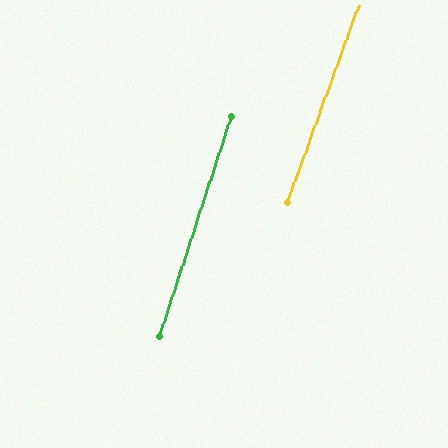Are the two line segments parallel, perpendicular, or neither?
Parallel — their directions differ by only 1.8°.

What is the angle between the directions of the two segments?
Approximately 2 degrees.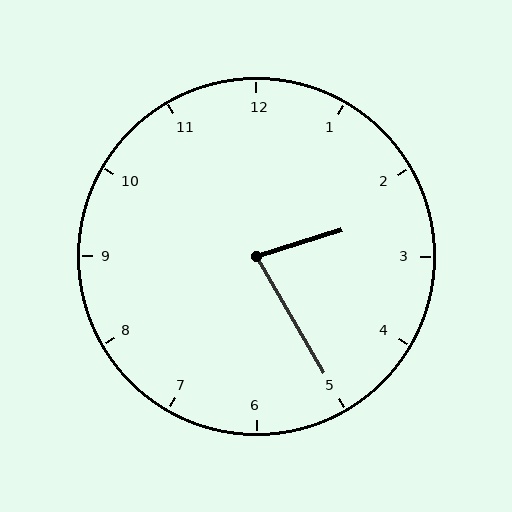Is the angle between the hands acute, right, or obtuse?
It is acute.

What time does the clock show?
2:25.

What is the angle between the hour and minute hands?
Approximately 78 degrees.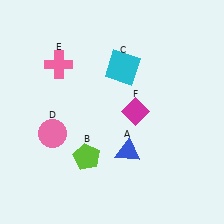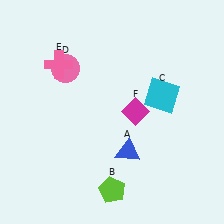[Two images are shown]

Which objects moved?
The objects that moved are: the lime pentagon (B), the cyan square (C), the pink circle (D).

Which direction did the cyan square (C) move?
The cyan square (C) moved right.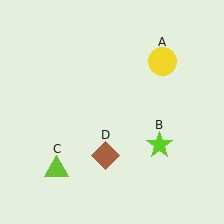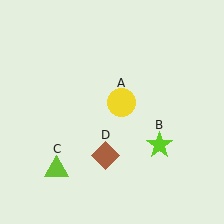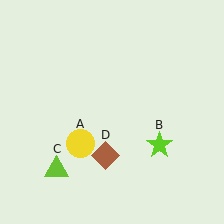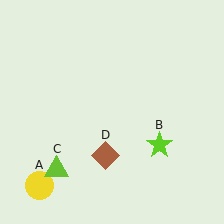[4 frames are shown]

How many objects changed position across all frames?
1 object changed position: yellow circle (object A).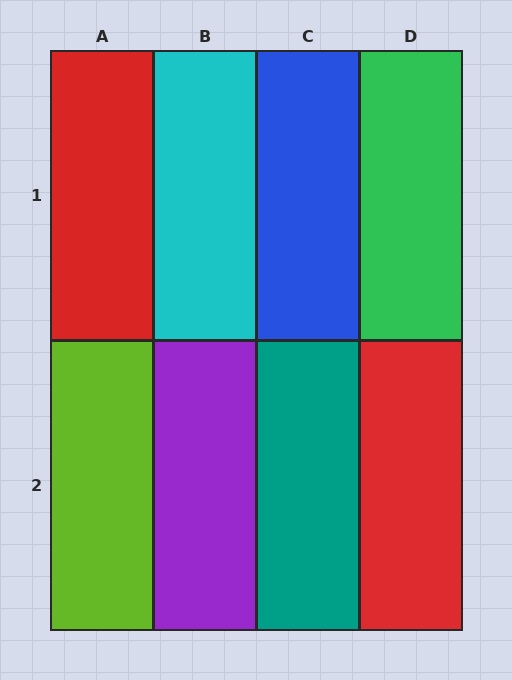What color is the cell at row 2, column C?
Teal.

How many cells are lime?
1 cell is lime.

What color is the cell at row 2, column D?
Red.